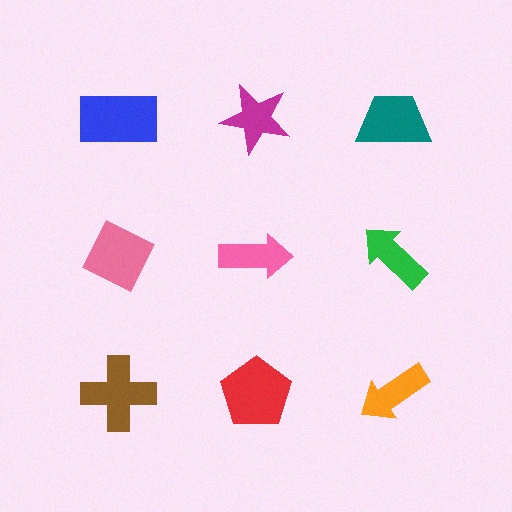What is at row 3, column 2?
A red pentagon.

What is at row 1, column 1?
A blue rectangle.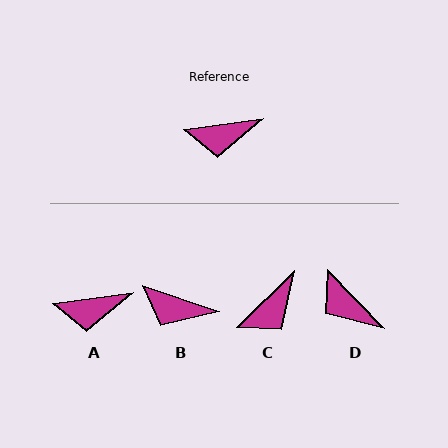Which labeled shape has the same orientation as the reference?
A.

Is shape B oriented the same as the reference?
No, it is off by about 26 degrees.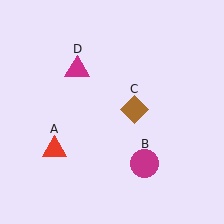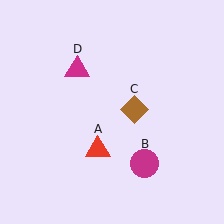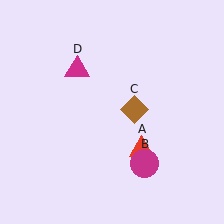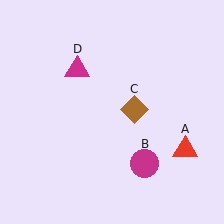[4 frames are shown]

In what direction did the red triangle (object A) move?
The red triangle (object A) moved right.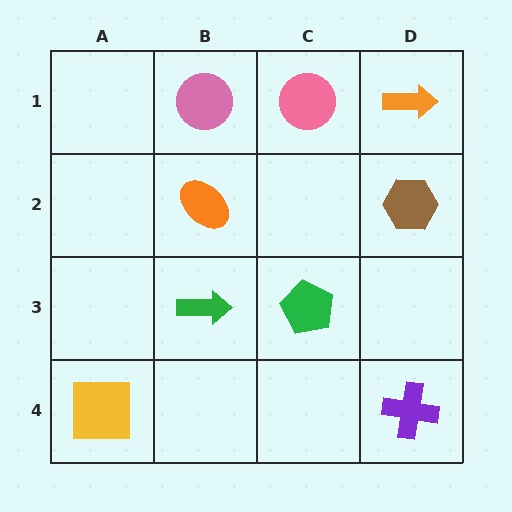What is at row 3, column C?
A green pentagon.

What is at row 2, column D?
A brown hexagon.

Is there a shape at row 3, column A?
No, that cell is empty.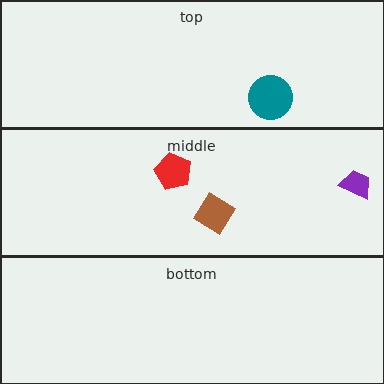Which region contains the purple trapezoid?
The middle region.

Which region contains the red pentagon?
The middle region.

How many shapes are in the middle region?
3.